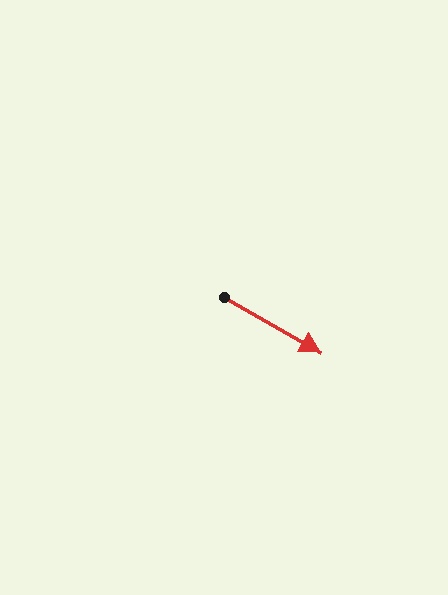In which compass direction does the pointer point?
Southeast.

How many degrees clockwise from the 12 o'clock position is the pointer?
Approximately 120 degrees.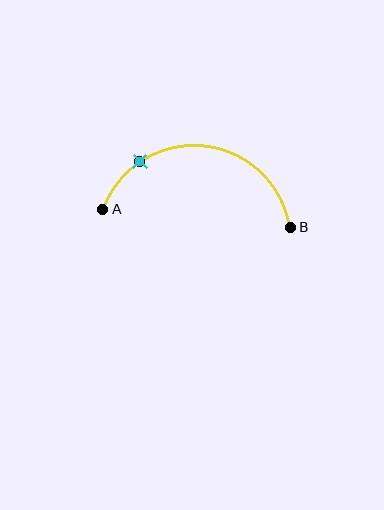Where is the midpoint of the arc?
The arc midpoint is the point on the curve farthest from the straight line joining A and B. It sits above that line.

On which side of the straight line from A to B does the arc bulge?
The arc bulges above the straight line connecting A and B.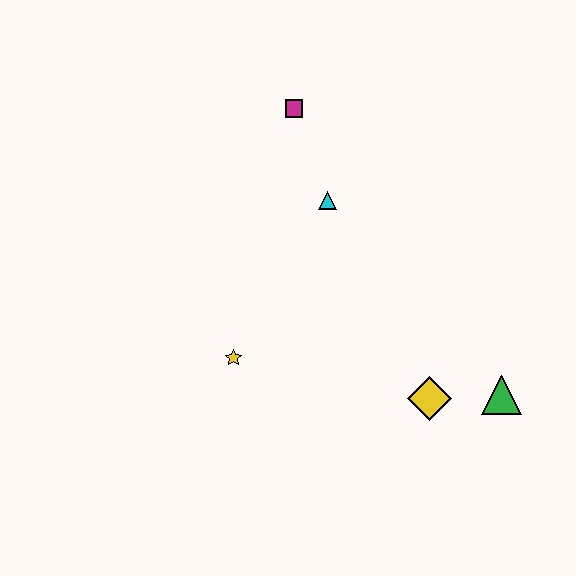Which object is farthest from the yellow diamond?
The magenta square is farthest from the yellow diamond.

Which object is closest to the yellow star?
The cyan triangle is closest to the yellow star.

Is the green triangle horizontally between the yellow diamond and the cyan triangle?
No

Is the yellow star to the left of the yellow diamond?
Yes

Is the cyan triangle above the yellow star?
Yes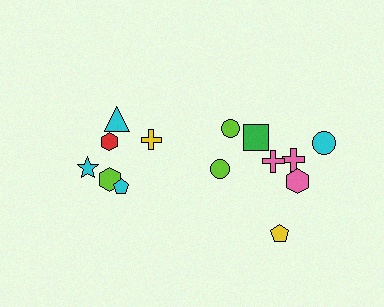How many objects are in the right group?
There are 8 objects.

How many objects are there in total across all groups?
There are 14 objects.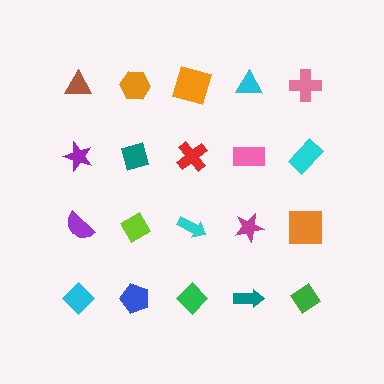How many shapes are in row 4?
5 shapes.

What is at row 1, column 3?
An orange square.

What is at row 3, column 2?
A lime diamond.